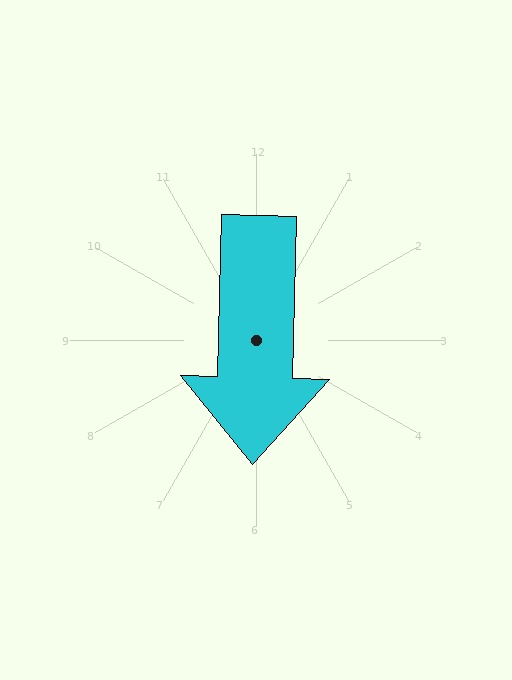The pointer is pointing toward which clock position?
Roughly 6 o'clock.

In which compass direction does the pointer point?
South.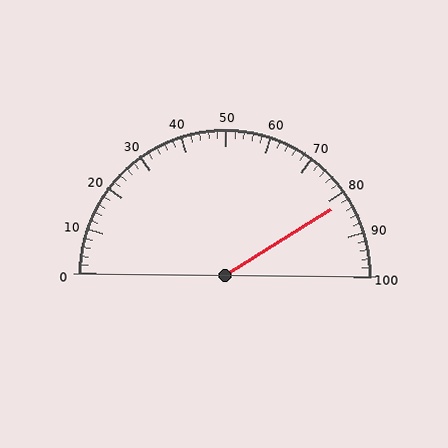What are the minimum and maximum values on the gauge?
The gauge ranges from 0 to 100.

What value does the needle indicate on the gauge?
The needle indicates approximately 82.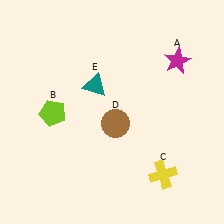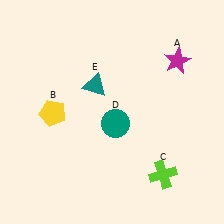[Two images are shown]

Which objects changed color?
B changed from lime to yellow. C changed from yellow to lime. D changed from brown to teal.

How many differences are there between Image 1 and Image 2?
There are 3 differences between the two images.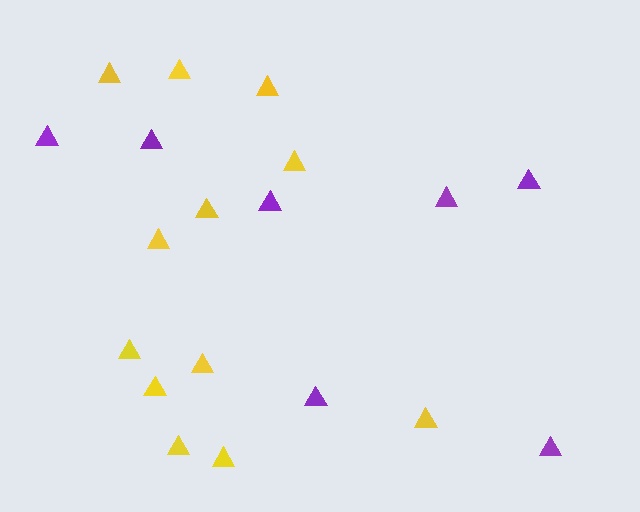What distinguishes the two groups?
There are 2 groups: one group of yellow triangles (12) and one group of purple triangles (7).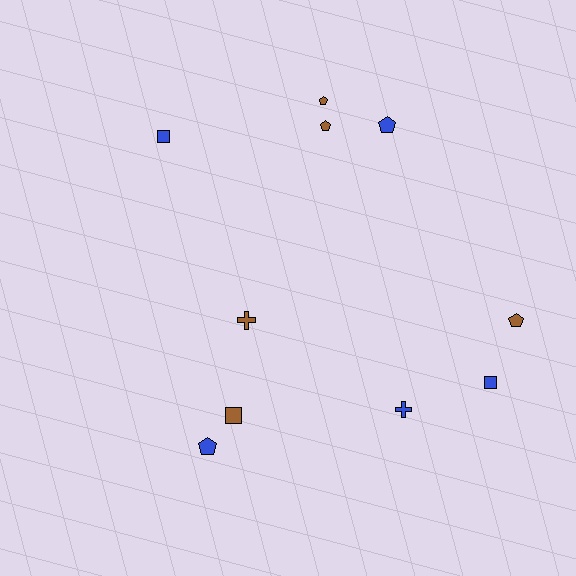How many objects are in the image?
There are 10 objects.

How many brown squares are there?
There is 1 brown square.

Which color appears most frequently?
Blue, with 5 objects.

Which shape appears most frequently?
Pentagon, with 5 objects.